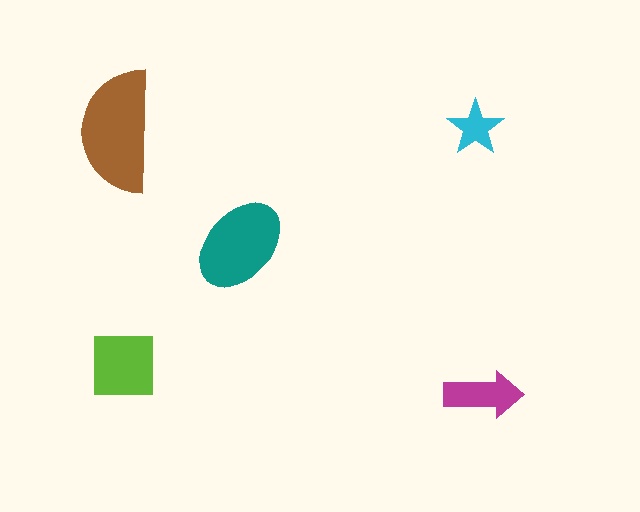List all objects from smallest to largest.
The cyan star, the magenta arrow, the lime square, the teal ellipse, the brown semicircle.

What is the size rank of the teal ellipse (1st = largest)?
2nd.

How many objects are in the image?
There are 5 objects in the image.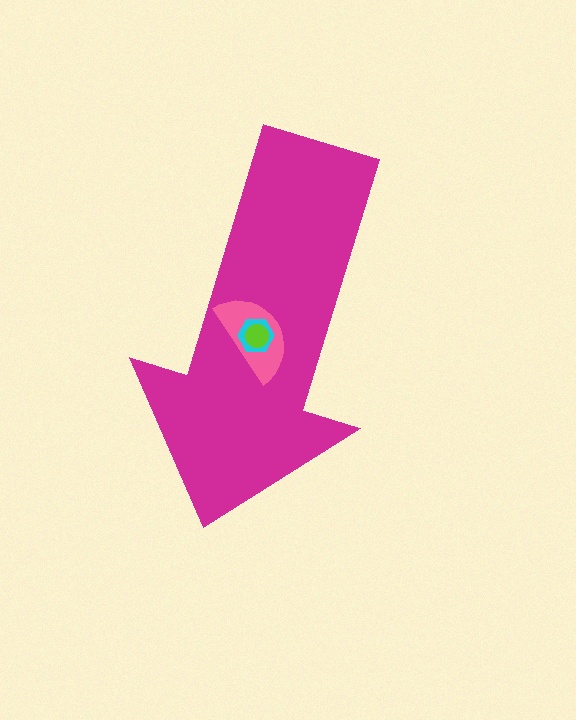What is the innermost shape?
The lime circle.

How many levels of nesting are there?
4.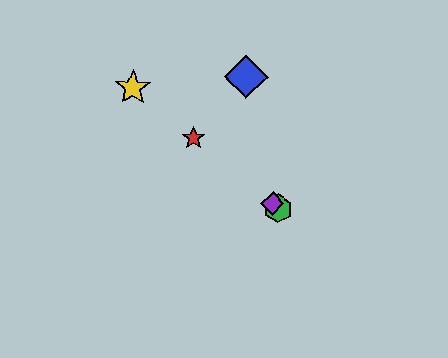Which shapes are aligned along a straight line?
The red star, the green hexagon, the yellow star, the purple diamond are aligned along a straight line.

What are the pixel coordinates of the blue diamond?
The blue diamond is at (246, 77).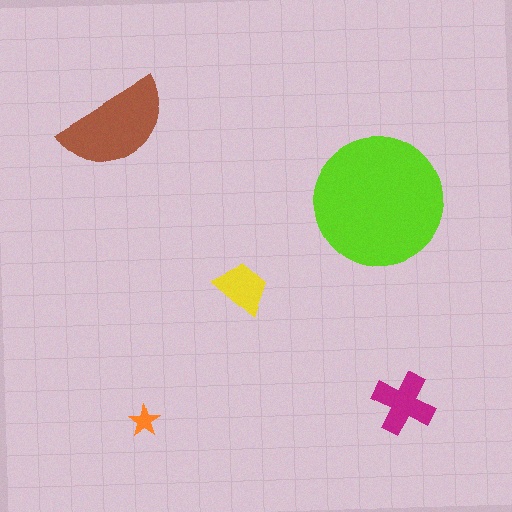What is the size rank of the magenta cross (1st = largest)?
3rd.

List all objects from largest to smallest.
The lime circle, the brown semicircle, the magenta cross, the yellow trapezoid, the orange star.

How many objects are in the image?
There are 5 objects in the image.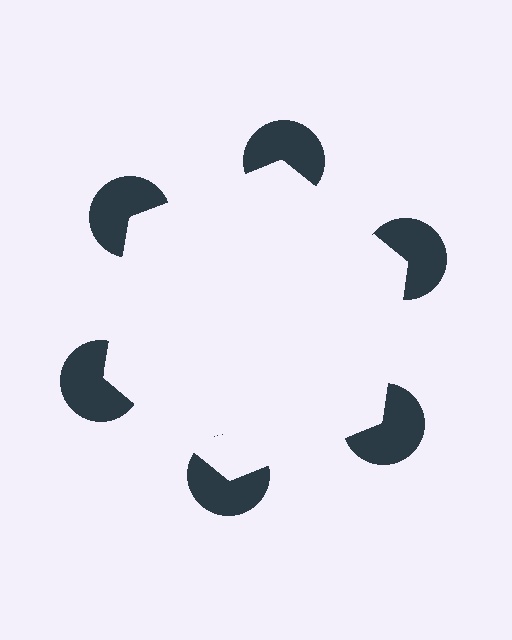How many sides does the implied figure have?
6 sides.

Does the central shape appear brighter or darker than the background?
It typically appears slightly brighter than the background, even though no actual brightness change is drawn.